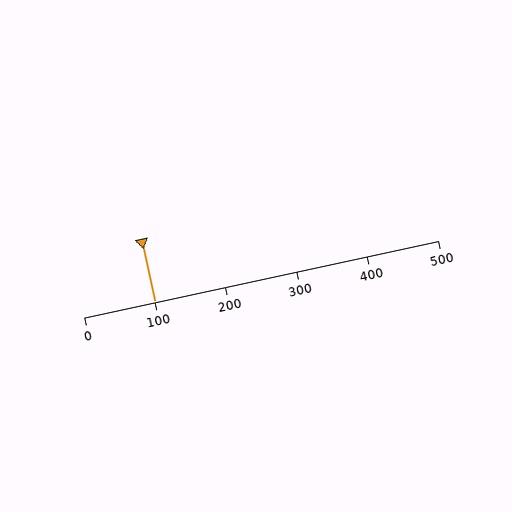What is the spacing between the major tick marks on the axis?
The major ticks are spaced 100 apart.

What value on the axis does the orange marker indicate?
The marker indicates approximately 100.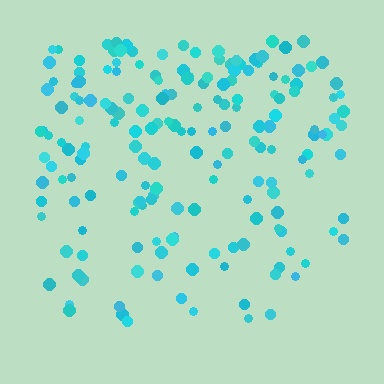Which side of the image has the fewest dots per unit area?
The bottom.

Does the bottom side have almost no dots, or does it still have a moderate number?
Still a moderate number, just noticeably fewer than the top.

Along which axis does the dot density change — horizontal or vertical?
Vertical.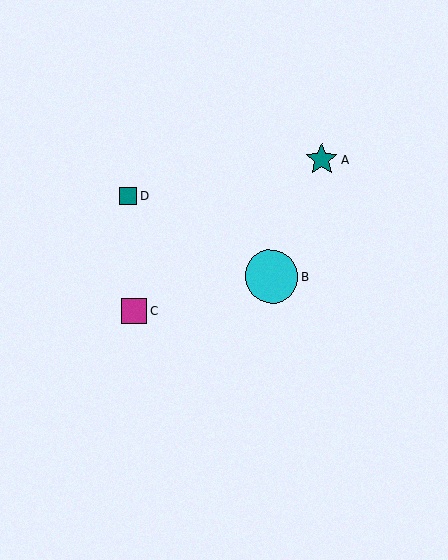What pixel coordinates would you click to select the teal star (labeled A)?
Click at (322, 160) to select the teal star A.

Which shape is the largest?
The cyan circle (labeled B) is the largest.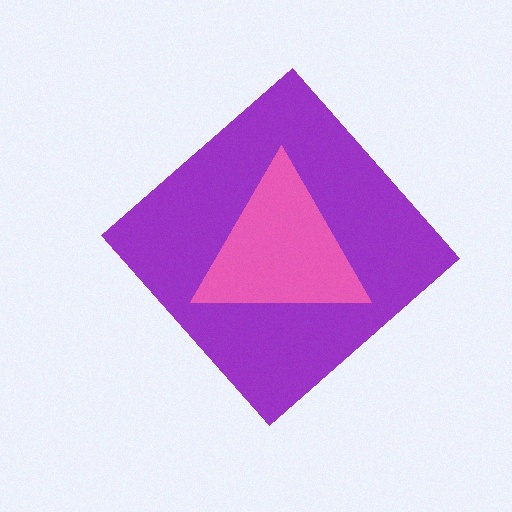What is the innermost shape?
The pink triangle.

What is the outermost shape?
The purple diamond.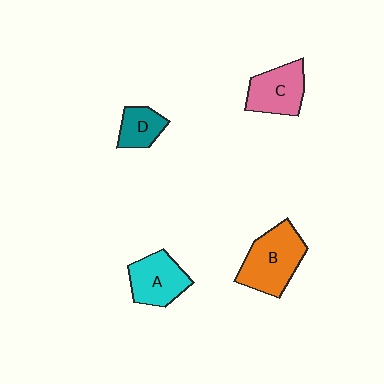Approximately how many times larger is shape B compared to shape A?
Approximately 1.3 times.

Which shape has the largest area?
Shape B (orange).